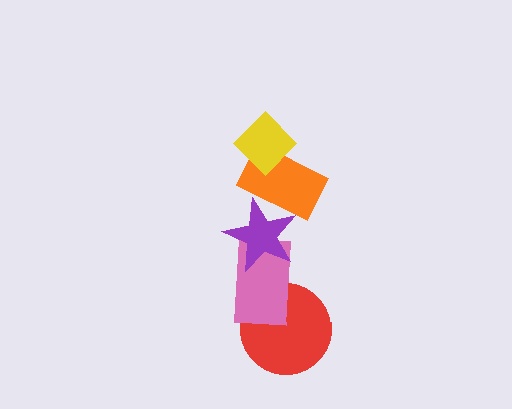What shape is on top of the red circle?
The pink rectangle is on top of the red circle.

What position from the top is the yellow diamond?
The yellow diamond is 1st from the top.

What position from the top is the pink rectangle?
The pink rectangle is 4th from the top.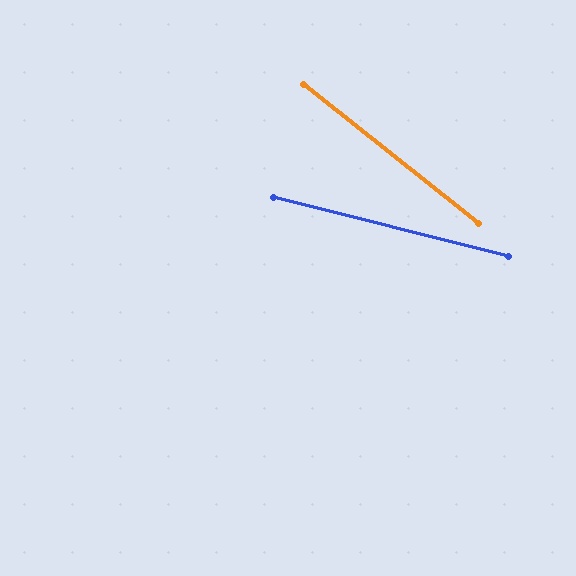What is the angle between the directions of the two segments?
Approximately 24 degrees.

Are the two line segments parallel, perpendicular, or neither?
Neither parallel nor perpendicular — they differ by about 24°.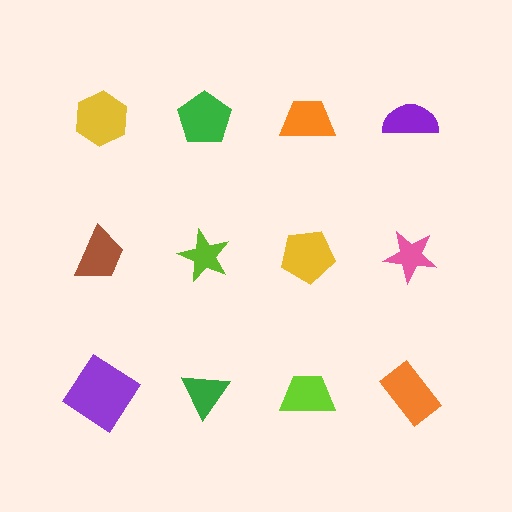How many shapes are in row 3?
4 shapes.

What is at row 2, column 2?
A lime star.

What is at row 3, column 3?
A lime trapezoid.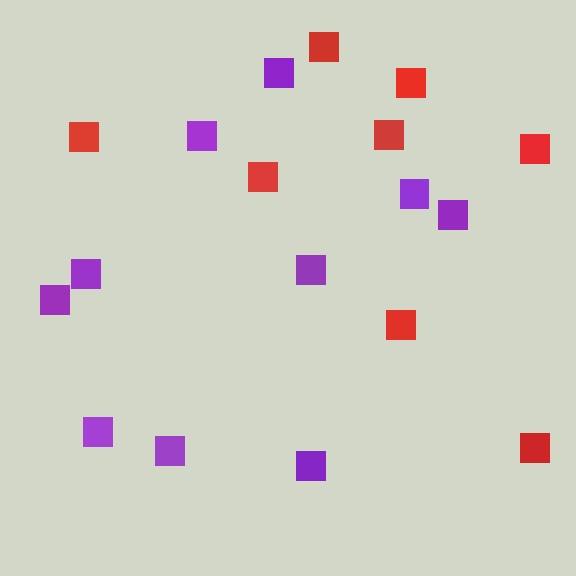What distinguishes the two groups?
There are 2 groups: one group of red squares (8) and one group of purple squares (10).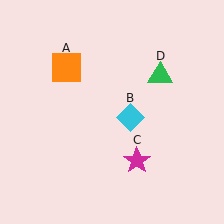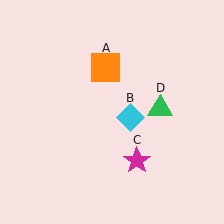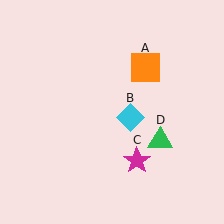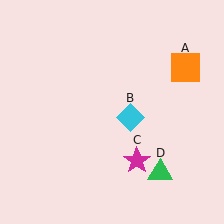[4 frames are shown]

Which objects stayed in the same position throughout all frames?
Cyan diamond (object B) and magenta star (object C) remained stationary.